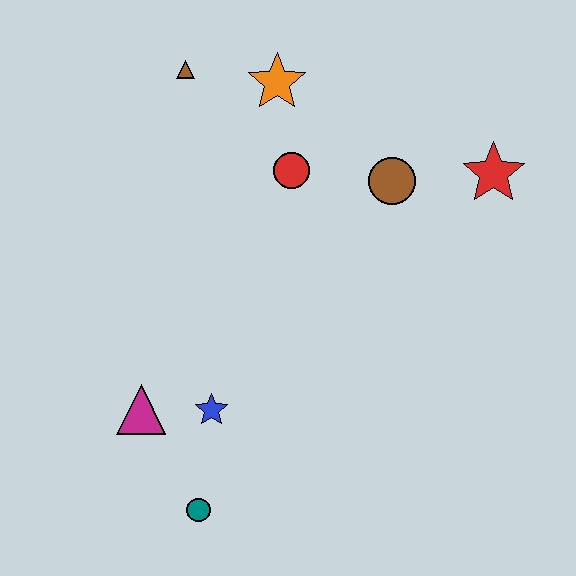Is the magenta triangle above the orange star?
No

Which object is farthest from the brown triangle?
The teal circle is farthest from the brown triangle.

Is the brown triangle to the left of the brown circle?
Yes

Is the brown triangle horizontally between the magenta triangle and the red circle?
Yes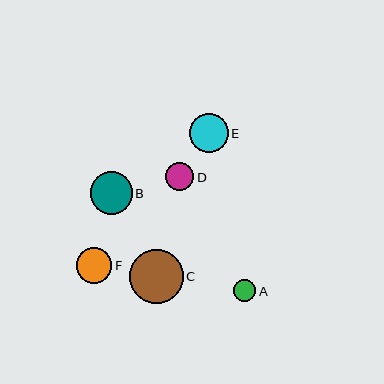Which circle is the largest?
Circle C is the largest with a size of approximately 54 pixels.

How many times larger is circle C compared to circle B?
Circle C is approximately 1.3 times the size of circle B.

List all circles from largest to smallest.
From largest to smallest: C, B, E, F, D, A.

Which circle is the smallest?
Circle A is the smallest with a size of approximately 22 pixels.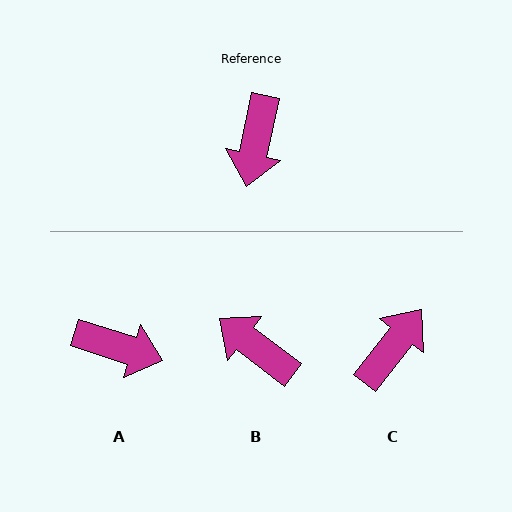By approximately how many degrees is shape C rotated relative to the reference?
Approximately 154 degrees counter-clockwise.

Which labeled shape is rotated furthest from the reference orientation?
C, about 154 degrees away.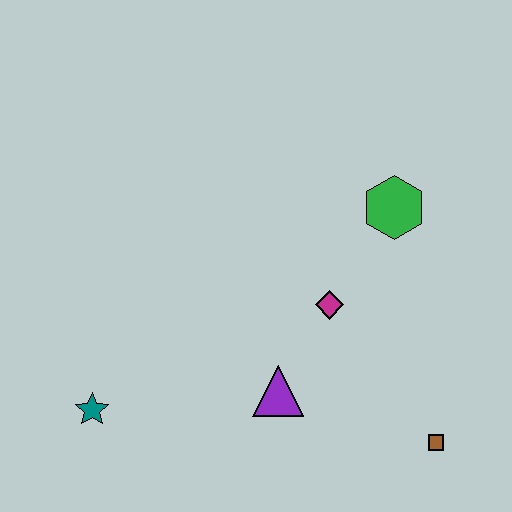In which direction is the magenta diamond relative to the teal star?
The magenta diamond is to the right of the teal star.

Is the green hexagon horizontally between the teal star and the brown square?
Yes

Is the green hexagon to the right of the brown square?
No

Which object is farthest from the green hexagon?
The teal star is farthest from the green hexagon.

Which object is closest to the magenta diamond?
The purple triangle is closest to the magenta diamond.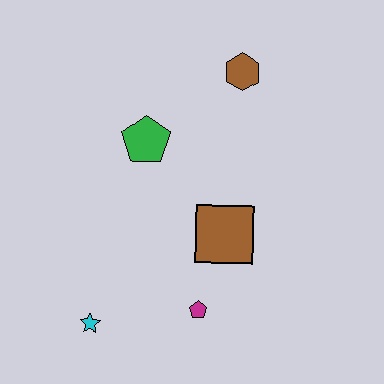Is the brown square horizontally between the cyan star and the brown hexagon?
Yes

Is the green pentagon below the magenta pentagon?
No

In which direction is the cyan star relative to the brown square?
The cyan star is to the left of the brown square.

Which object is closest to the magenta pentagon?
The brown square is closest to the magenta pentagon.